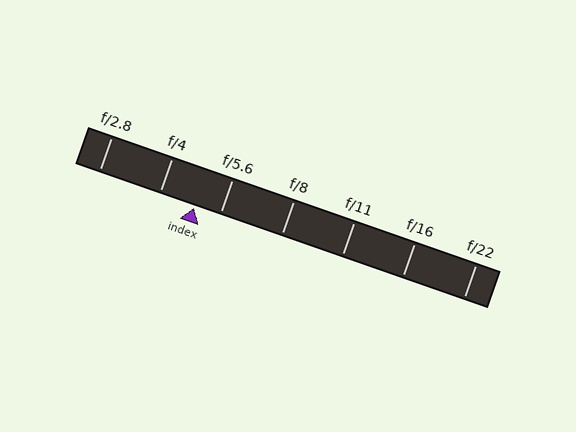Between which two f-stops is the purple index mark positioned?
The index mark is between f/4 and f/5.6.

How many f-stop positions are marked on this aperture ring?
There are 7 f-stop positions marked.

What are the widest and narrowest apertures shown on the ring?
The widest aperture shown is f/2.8 and the narrowest is f/22.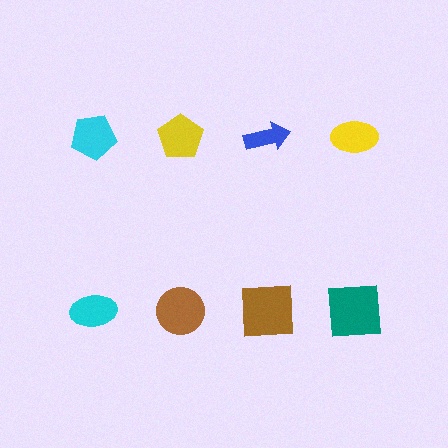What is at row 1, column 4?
A yellow ellipse.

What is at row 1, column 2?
A yellow pentagon.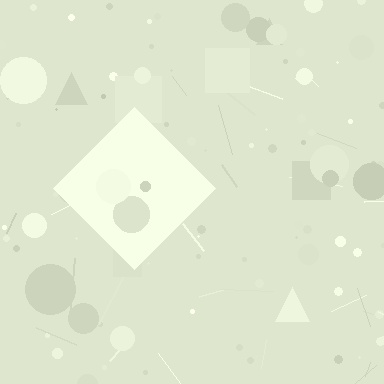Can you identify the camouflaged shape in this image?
The camouflaged shape is a diamond.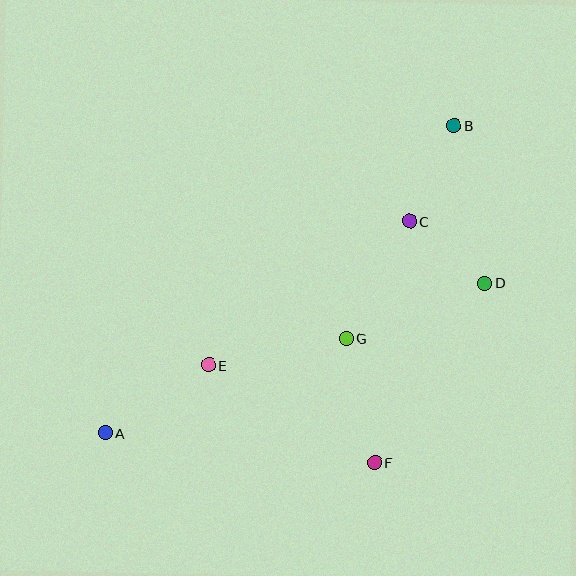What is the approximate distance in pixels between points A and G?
The distance between A and G is approximately 259 pixels.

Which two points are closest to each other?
Points C and D are closest to each other.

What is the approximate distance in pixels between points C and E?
The distance between C and E is approximately 247 pixels.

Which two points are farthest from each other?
Points A and B are farthest from each other.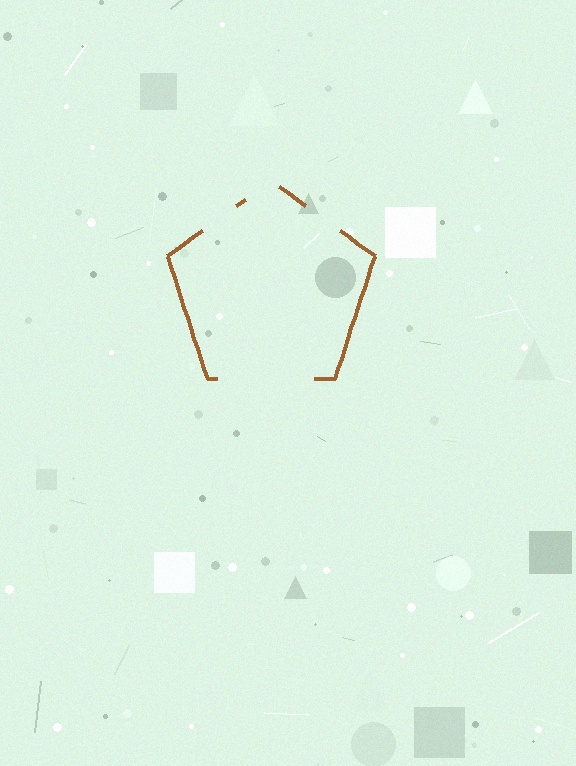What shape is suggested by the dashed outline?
The dashed outline suggests a pentagon.